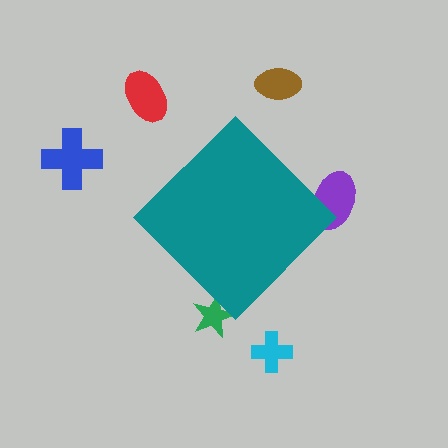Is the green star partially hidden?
Yes, the green star is partially hidden behind the teal diamond.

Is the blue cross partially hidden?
No, the blue cross is fully visible.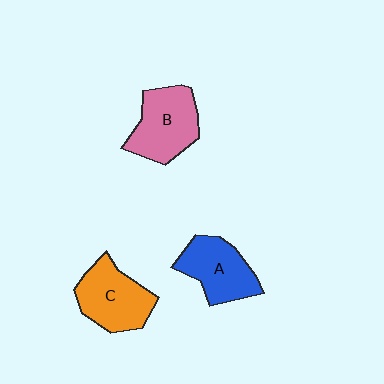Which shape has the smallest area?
Shape A (blue).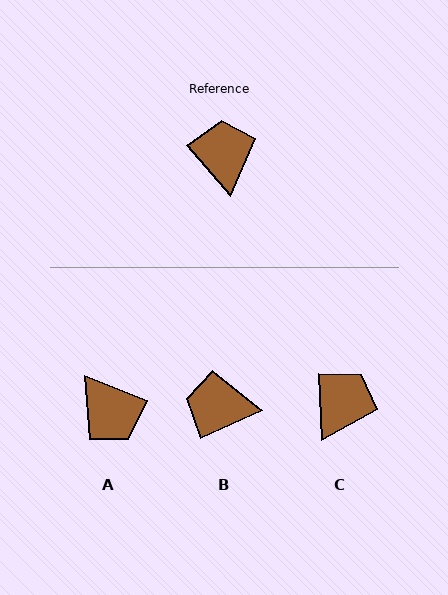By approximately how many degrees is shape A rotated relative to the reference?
Approximately 152 degrees clockwise.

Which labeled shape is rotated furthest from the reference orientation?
A, about 152 degrees away.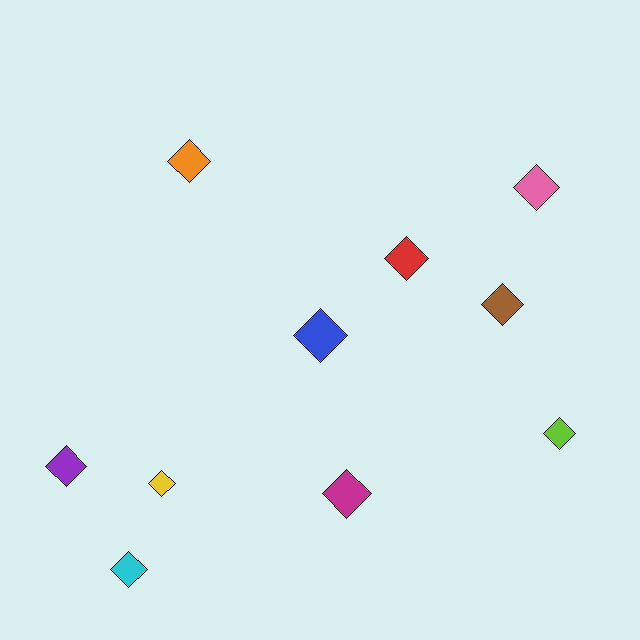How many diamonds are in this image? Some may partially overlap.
There are 10 diamonds.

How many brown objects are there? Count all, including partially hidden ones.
There is 1 brown object.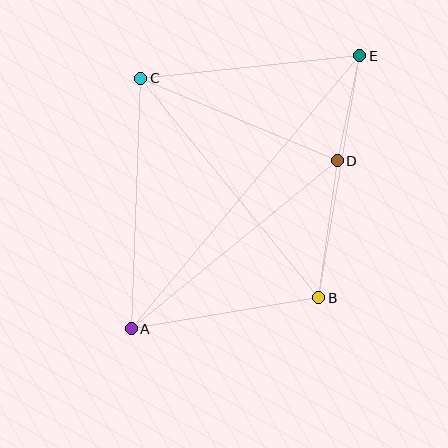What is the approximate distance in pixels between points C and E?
The distance between C and E is approximately 220 pixels.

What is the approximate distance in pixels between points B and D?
The distance between B and D is approximately 138 pixels.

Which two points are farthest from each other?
Points A and E are farthest from each other.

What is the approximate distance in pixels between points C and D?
The distance between C and D is approximately 213 pixels.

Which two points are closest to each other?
Points D and E are closest to each other.